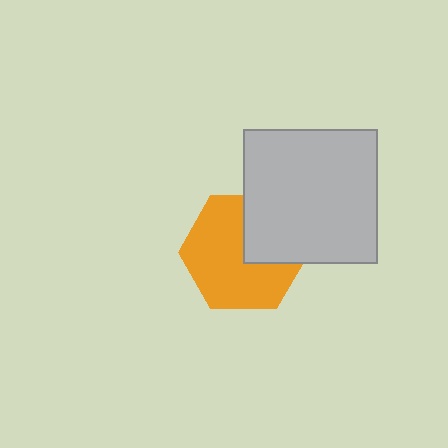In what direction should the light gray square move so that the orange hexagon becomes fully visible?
The light gray square should move toward the upper-right. That is the shortest direction to clear the overlap and leave the orange hexagon fully visible.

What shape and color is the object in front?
The object in front is a light gray square.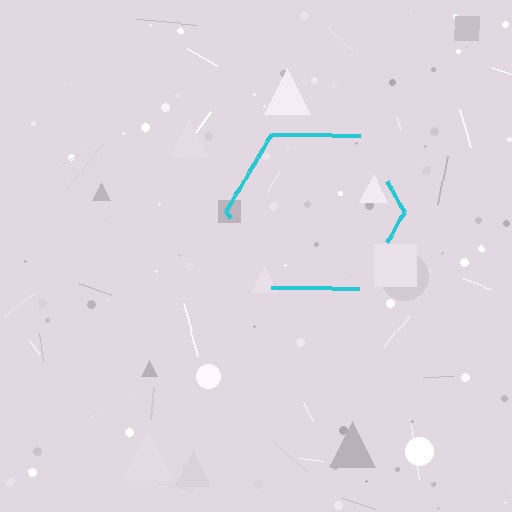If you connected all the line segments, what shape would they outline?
They would outline a hexagon.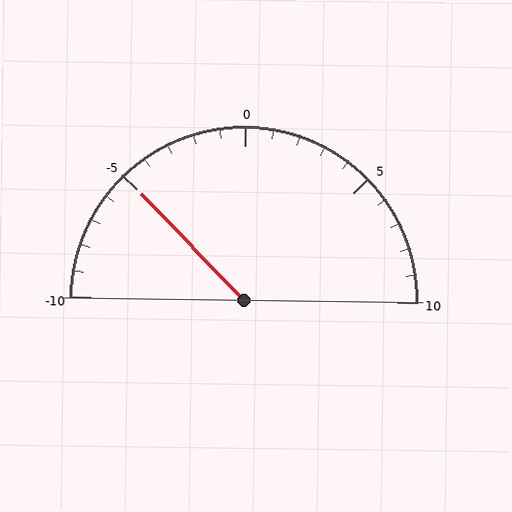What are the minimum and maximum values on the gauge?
The gauge ranges from -10 to 10.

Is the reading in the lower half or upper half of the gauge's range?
The reading is in the lower half of the range (-10 to 10).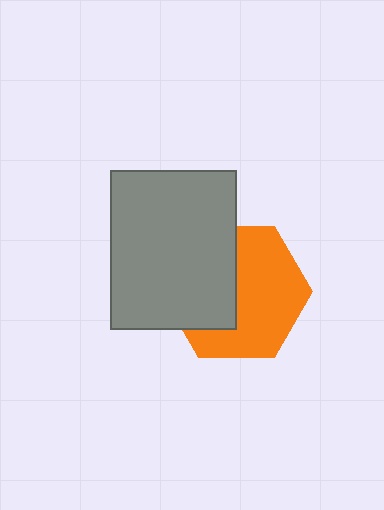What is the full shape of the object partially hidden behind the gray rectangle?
The partially hidden object is an orange hexagon.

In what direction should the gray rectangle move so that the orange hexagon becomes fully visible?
The gray rectangle should move left. That is the shortest direction to clear the overlap and leave the orange hexagon fully visible.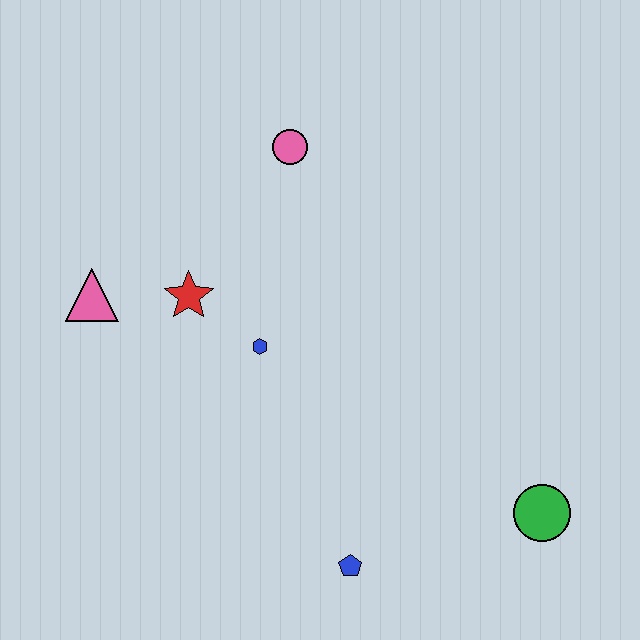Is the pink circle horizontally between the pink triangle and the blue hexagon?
No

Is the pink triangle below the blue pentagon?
No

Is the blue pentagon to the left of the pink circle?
No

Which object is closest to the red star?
The blue hexagon is closest to the red star.